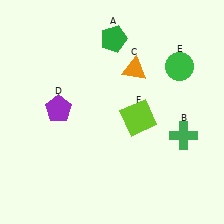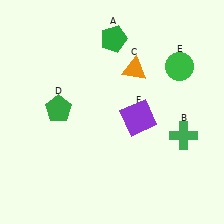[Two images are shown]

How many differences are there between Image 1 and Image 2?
There are 2 differences between the two images.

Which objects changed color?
D changed from purple to green. F changed from lime to purple.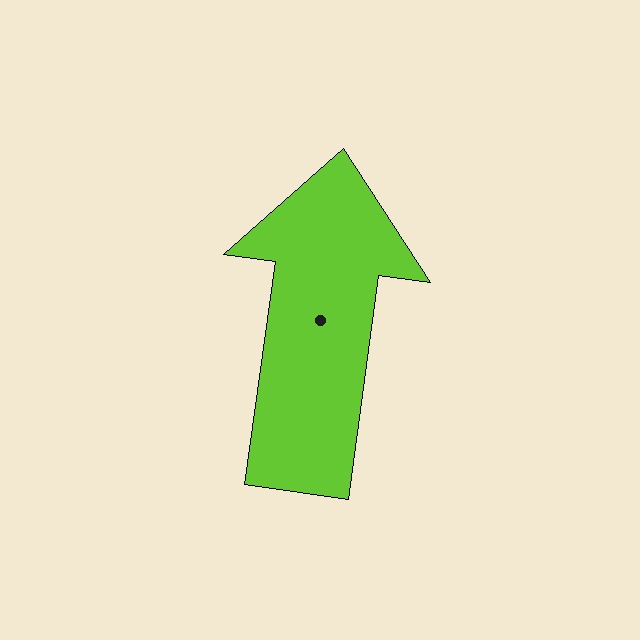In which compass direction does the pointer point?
North.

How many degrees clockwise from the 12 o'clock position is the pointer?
Approximately 8 degrees.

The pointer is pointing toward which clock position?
Roughly 12 o'clock.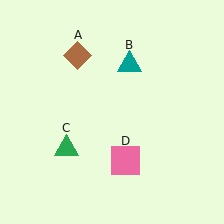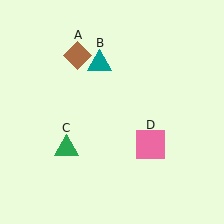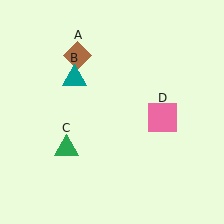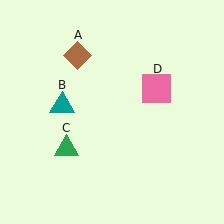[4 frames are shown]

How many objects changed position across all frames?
2 objects changed position: teal triangle (object B), pink square (object D).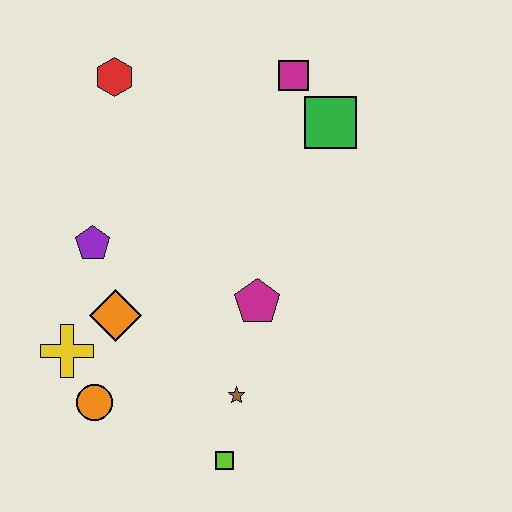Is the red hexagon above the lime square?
Yes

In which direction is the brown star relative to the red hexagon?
The brown star is below the red hexagon.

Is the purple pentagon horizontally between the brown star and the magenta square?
No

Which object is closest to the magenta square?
The green square is closest to the magenta square.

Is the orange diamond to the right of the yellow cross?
Yes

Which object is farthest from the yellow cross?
The magenta square is farthest from the yellow cross.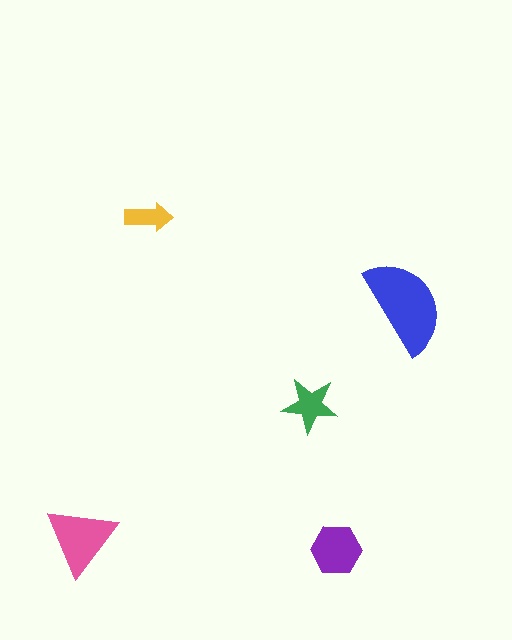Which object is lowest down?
The purple hexagon is bottommost.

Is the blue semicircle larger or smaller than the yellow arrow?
Larger.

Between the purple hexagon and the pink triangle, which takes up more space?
The pink triangle.